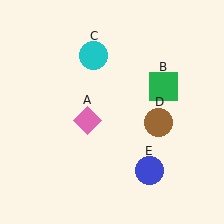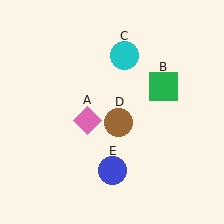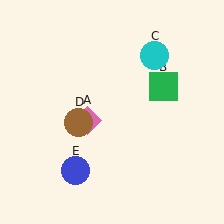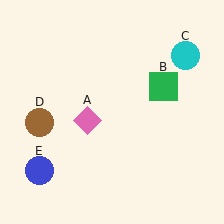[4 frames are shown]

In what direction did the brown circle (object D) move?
The brown circle (object D) moved left.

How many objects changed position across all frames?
3 objects changed position: cyan circle (object C), brown circle (object D), blue circle (object E).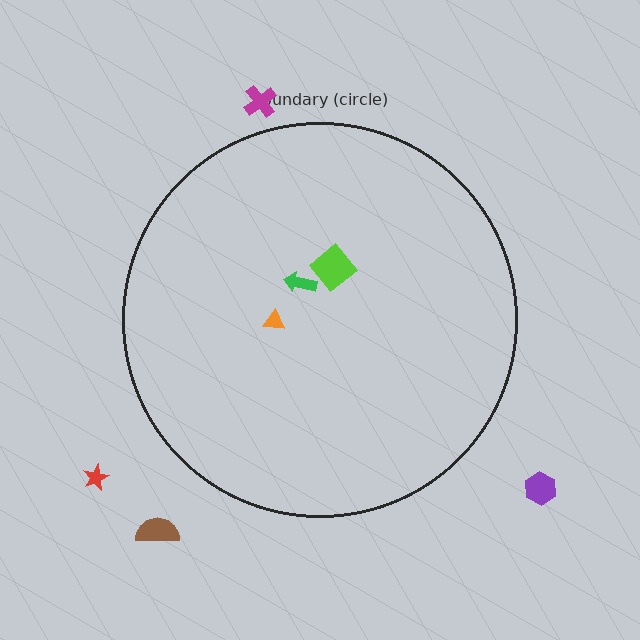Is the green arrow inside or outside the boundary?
Inside.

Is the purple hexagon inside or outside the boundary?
Outside.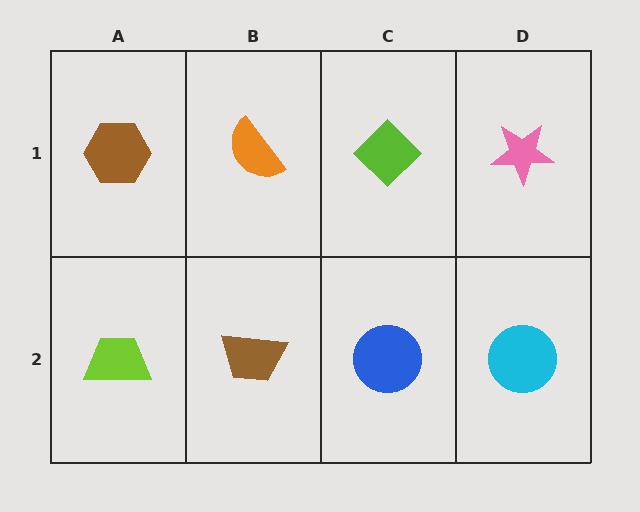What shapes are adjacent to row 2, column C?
A lime diamond (row 1, column C), a brown trapezoid (row 2, column B), a cyan circle (row 2, column D).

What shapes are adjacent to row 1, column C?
A blue circle (row 2, column C), an orange semicircle (row 1, column B), a pink star (row 1, column D).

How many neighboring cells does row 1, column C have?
3.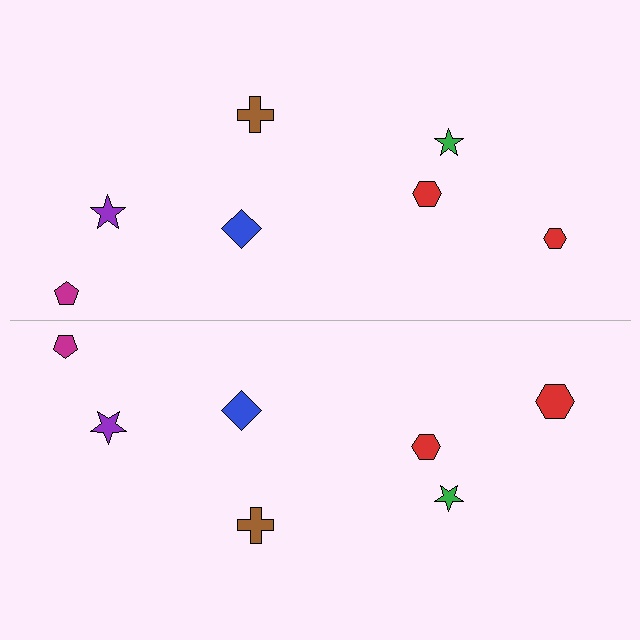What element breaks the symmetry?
The red hexagon on the bottom side has a different size than its mirror counterpart.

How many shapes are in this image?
There are 14 shapes in this image.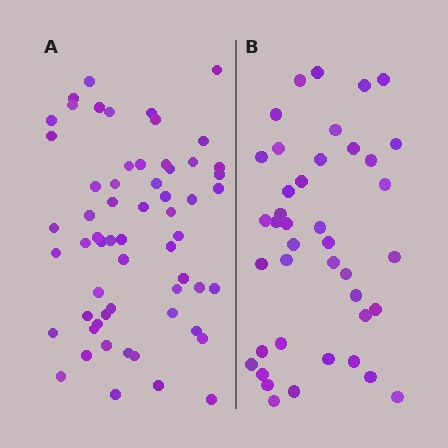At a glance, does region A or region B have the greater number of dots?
Region A (the left region) has more dots.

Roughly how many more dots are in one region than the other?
Region A has approximately 20 more dots than region B.